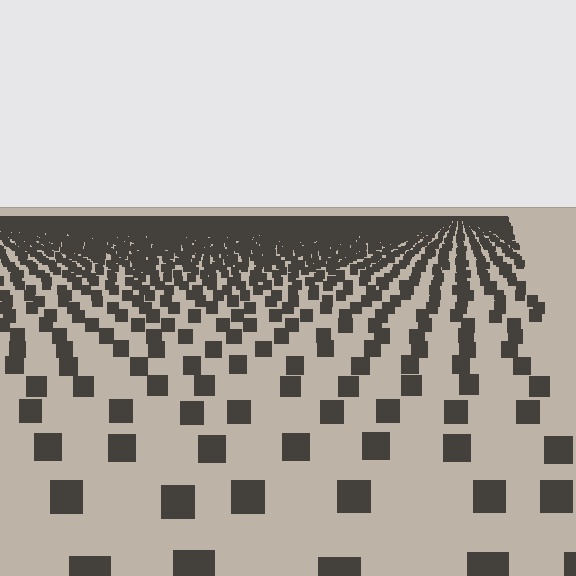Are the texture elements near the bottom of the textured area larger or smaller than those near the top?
Larger. Near the bottom, elements are closer to the viewer and appear at a bigger on-screen size.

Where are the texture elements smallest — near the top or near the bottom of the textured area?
Near the top.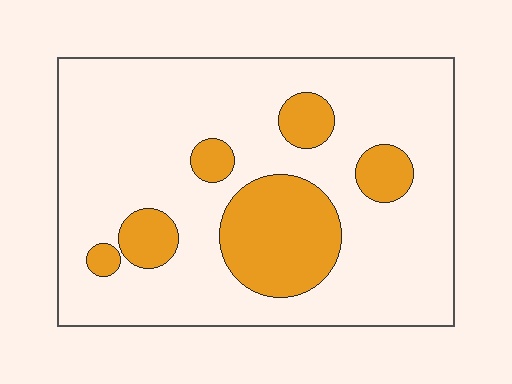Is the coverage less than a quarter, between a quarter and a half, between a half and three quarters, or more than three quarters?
Less than a quarter.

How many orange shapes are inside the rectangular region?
6.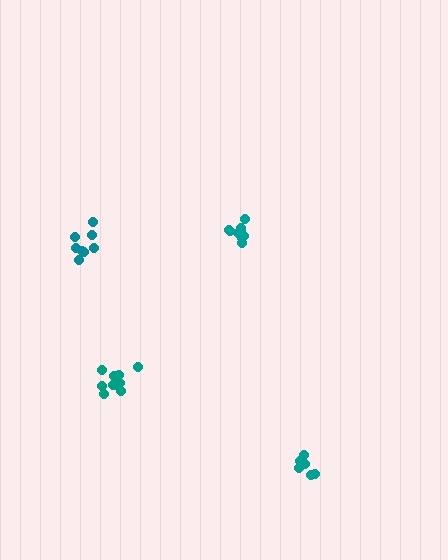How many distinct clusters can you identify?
There are 4 distinct clusters.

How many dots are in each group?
Group 1: 11 dots, Group 2: 8 dots, Group 3: 6 dots, Group 4: 8 dots (33 total).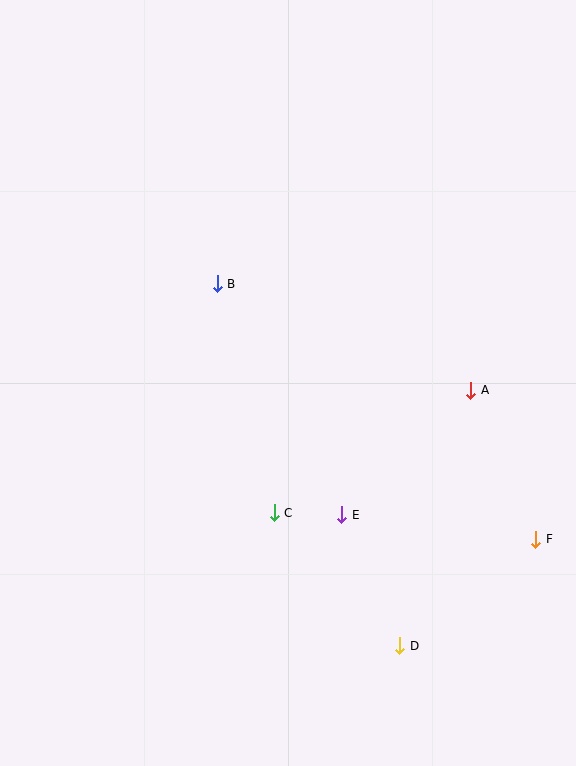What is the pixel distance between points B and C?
The distance between B and C is 236 pixels.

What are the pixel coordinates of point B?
Point B is at (217, 284).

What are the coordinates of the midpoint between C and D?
The midpoint between C and D is at (337, 579).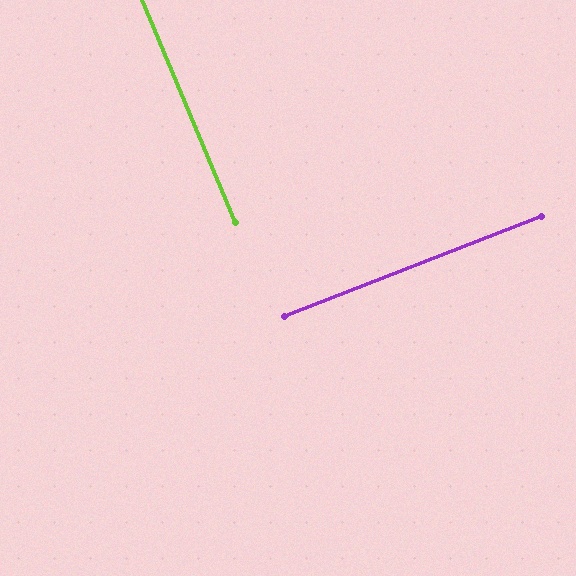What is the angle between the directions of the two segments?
Approximately 89 degrees.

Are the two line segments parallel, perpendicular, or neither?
Perpendicular — they meet at approximately 89°.